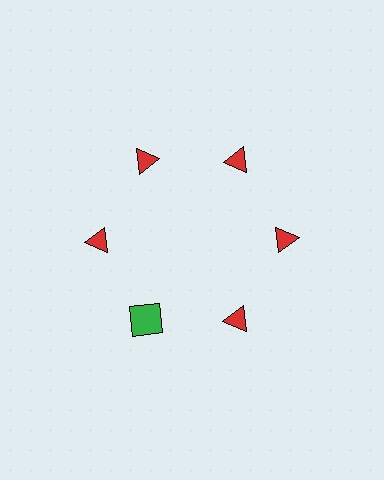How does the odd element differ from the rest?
It differs in both color (green instead of red) and shape (square instead of triangle).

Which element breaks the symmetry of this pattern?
The green square at roughly the 7 o'clock position breaks the symmetry. All other shapes are red triangles.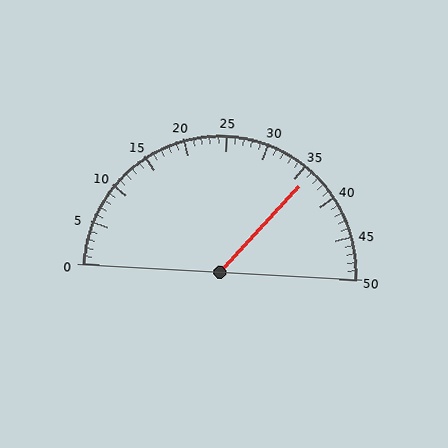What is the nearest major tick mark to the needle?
The nearest major tick mark is 35.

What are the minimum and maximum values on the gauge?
The gauge ranges from 0 to 50.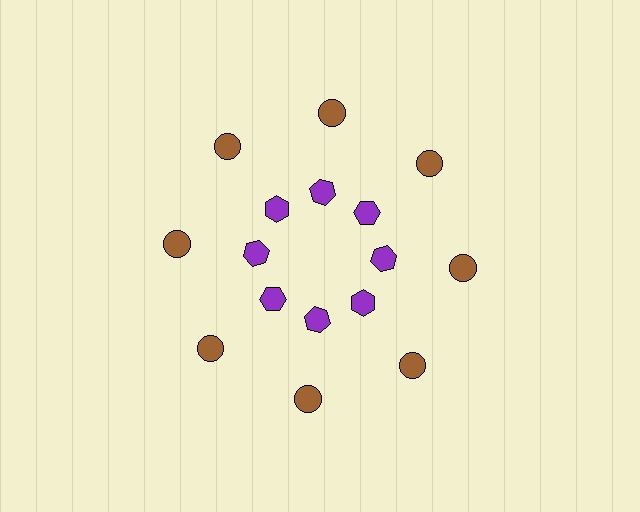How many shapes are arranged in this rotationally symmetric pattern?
There are 16 shapes, arranged in 8 groups of 2.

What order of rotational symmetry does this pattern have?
This pattern has 8-fold rotational symmetry.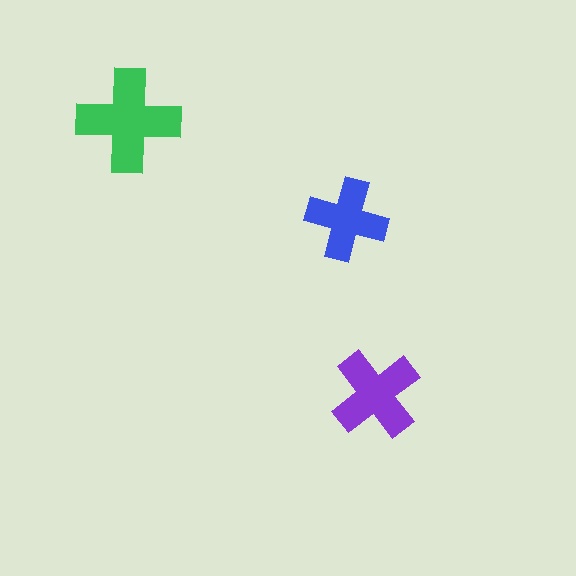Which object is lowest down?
The purple cross is bottommost.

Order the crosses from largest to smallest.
the green one, the purple one, the blue one.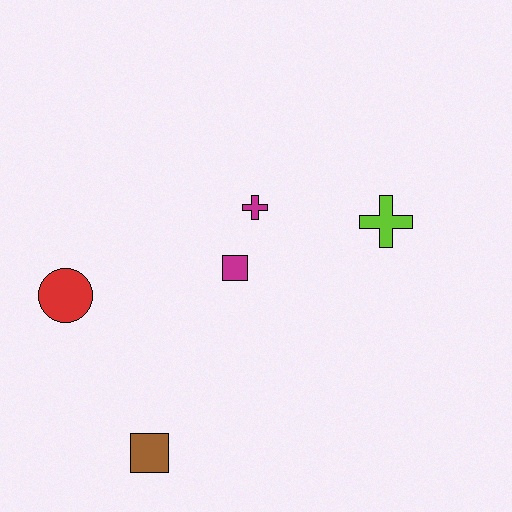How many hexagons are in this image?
There are no hexagons.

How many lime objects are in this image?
There is 1 lime object.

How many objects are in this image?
There are 5 objects.